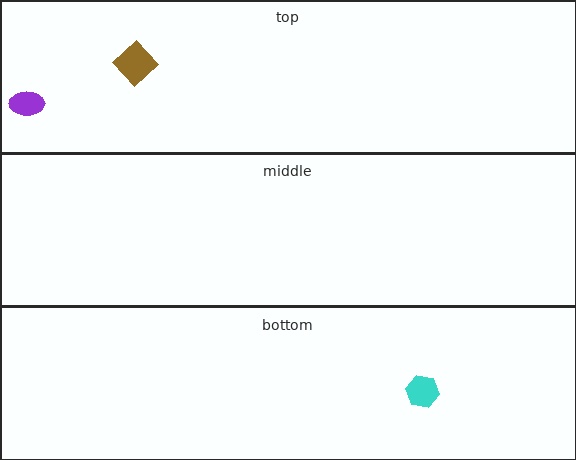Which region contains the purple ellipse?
The top region.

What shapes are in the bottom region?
The cyan hexagon.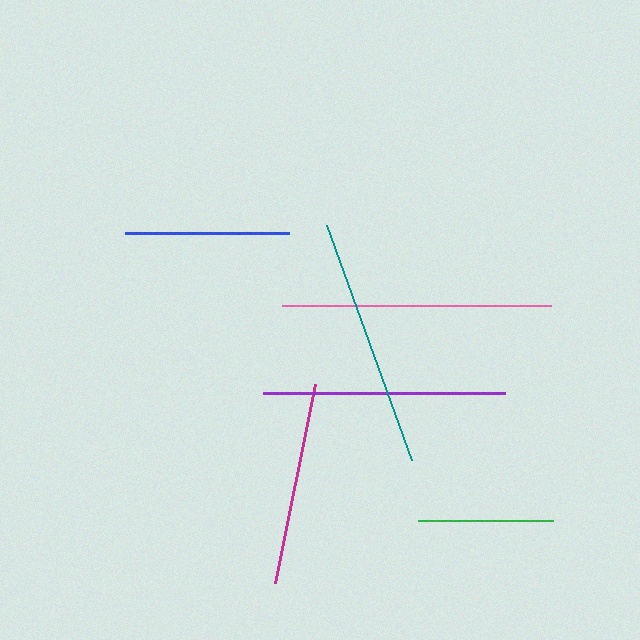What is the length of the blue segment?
The blue segment is approximately 164 pixels long.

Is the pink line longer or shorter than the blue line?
The pink line is longer than the blue line.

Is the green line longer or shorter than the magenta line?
The magenta line is longer than the green line.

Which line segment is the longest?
The pink line is the longest at approximately 269 pixels.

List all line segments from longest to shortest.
From longest to shortest: pink, teal, purple, magenta, blue, green.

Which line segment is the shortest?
The green line is the shortest at approximately 135 pixels.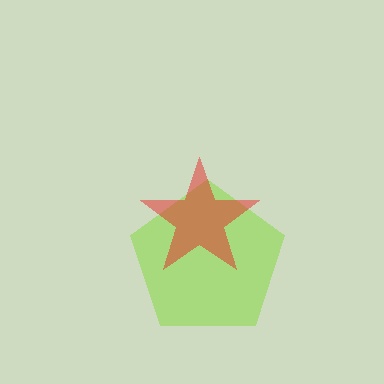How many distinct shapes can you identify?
There are 2 distinct shapes: a lime pentagon, a red star.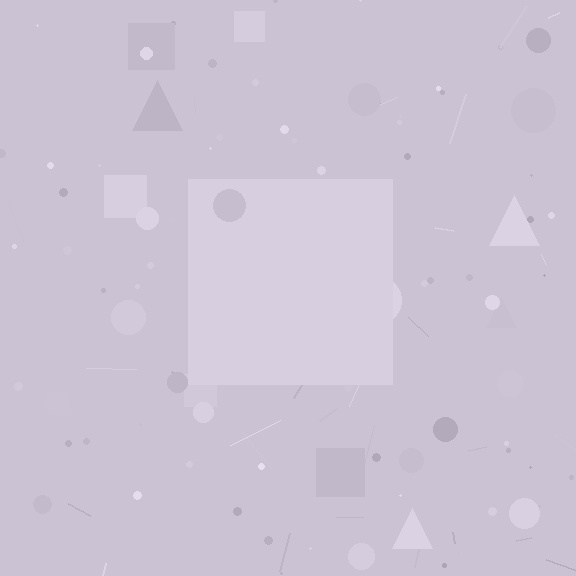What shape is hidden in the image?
A square is hidden in the image.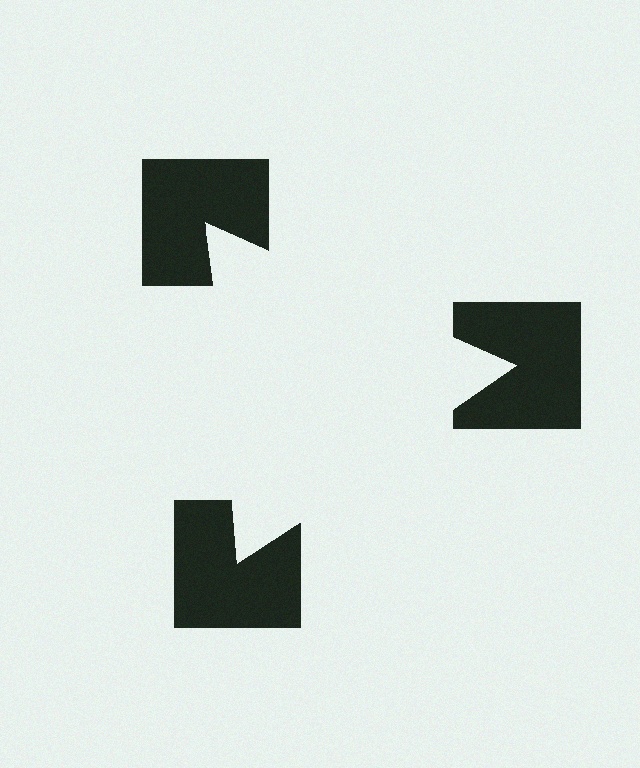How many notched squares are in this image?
There are 3 — one at each vertex of the illusory triangle.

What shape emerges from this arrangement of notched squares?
An illusory triangle — its edges are inferred from the aligned wedge cuts in the notched squares, not physically drawn.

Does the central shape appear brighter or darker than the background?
It typically appears slightly brighter than the background, even though no actual brightness change is drawn.